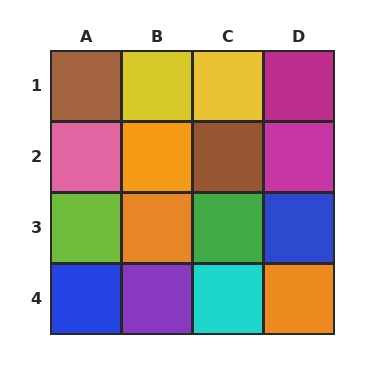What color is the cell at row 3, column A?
Lime.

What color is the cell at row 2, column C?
Brown.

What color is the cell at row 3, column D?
Blue.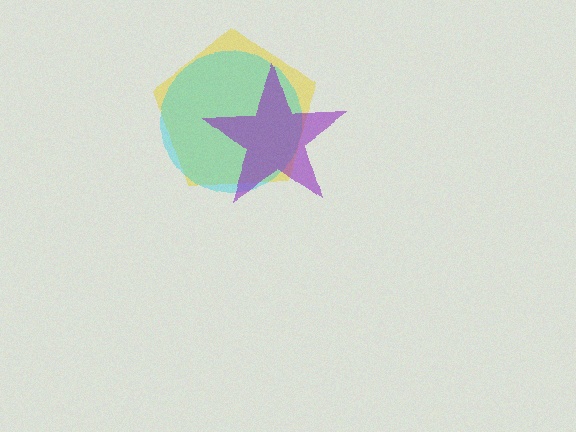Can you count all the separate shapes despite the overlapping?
Yes, there are 3 separate shapes.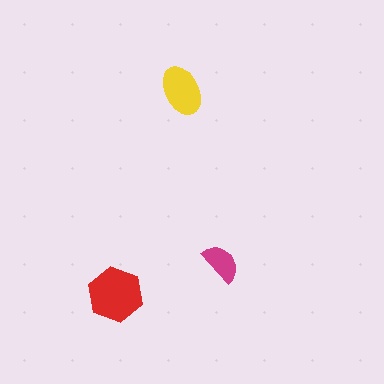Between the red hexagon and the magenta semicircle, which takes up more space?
The red hexagon.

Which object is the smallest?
The magenta semicircle.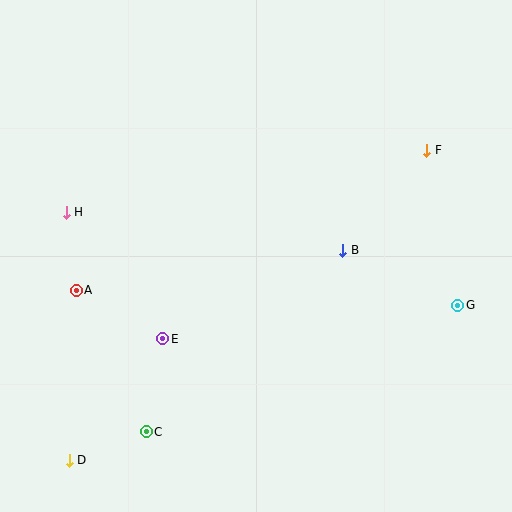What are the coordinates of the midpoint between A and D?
The midpoint between A and D is at (73, 375).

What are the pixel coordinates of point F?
Point F is at (427, 150).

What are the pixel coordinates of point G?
Point G is at (458, 305).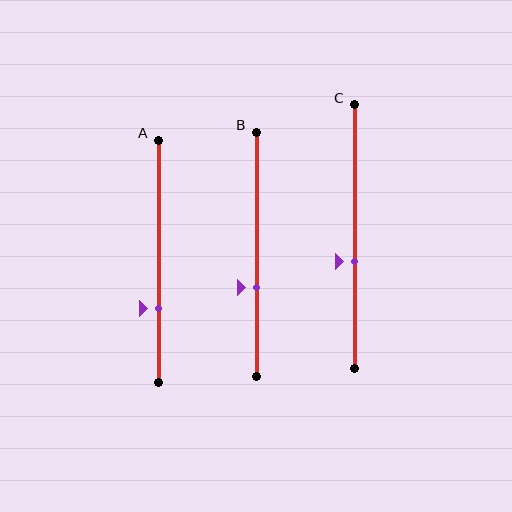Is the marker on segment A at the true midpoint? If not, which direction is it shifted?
No, the marker on segment A is shifted downward by about 19% of the segment length.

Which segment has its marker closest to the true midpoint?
Segment C has its marker closest to the true midpoint.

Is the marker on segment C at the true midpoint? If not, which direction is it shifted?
No, the marker on segment C is shifted downward by about 9% of the segment length.